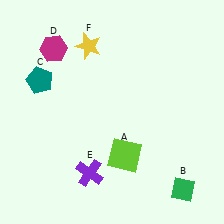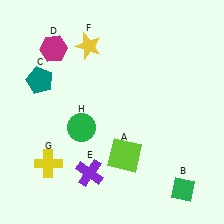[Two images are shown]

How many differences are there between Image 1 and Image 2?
There are 2 differences between the two images.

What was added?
A yellow cross (G), a green circle (H) were added in Image 2.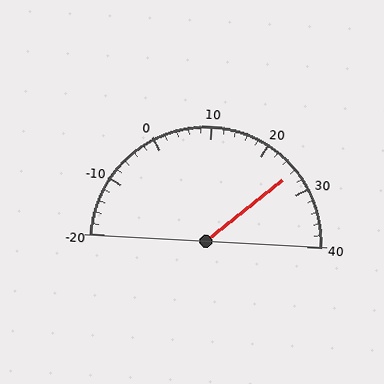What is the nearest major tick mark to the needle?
The nearest major tick mark is 30.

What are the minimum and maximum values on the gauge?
The gauge ranges from -20 to 40.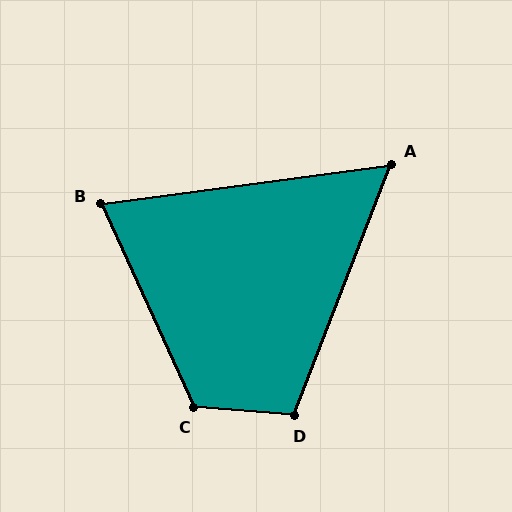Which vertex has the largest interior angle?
C, at approximately 119 degrees.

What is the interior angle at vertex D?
Approximately 107 degrees (obtuse).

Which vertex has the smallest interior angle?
A, at approximately 61 degrees.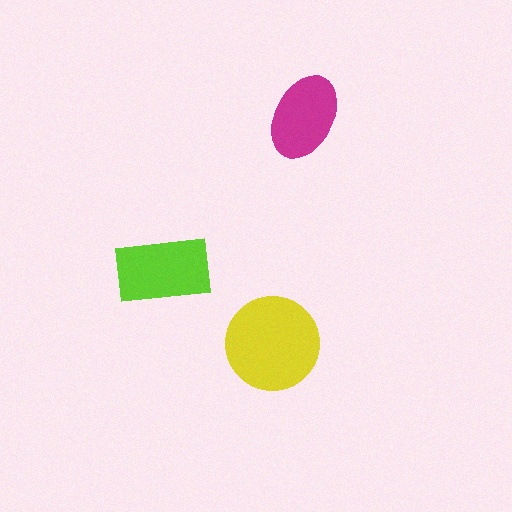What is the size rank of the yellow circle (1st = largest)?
1st.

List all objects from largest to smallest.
The yellow circle, the lime rectangle, the magenta ellipse.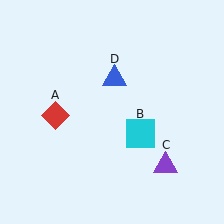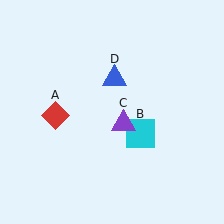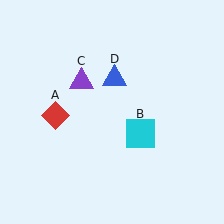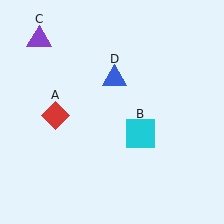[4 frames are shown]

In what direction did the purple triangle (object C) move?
The purple triangle (object C) moved up and to the left.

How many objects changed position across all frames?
1 object changed position: purple triangle (object C).